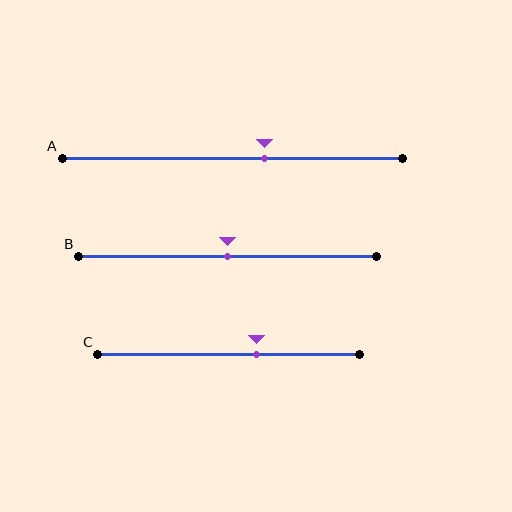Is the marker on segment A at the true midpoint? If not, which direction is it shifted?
No, the marker on segment A is shifted to the right by about 9% of the segment length.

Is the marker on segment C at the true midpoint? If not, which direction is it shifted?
No, the marker on segment C is shifted to the right by about 11% of the segment length.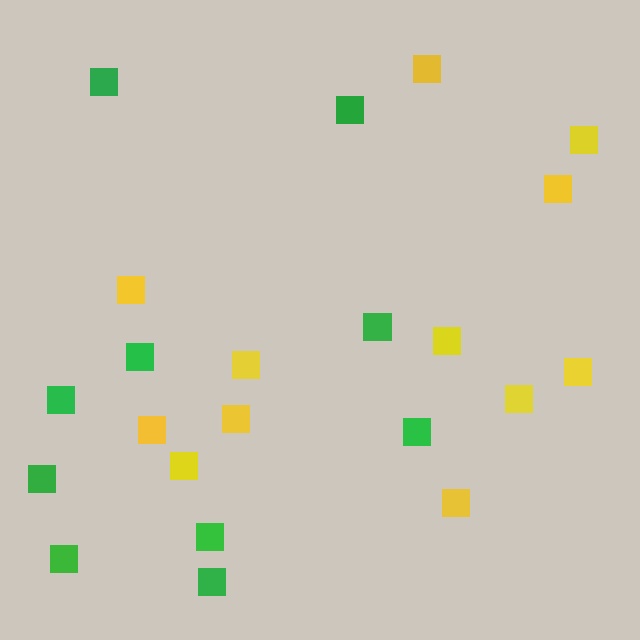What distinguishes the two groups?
There are 2 groups: one group of green squares (10) and one group of yellow squares (12).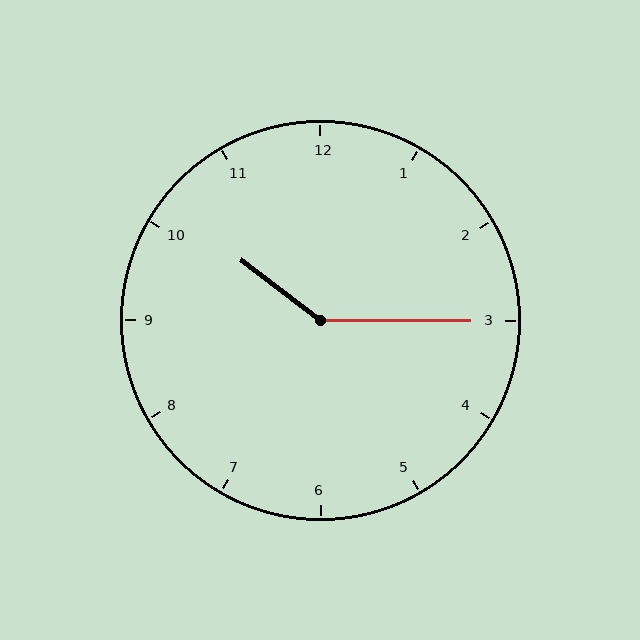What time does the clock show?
10:15.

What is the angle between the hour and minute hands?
Approximately 142 degrees.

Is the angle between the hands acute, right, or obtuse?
It is obtuse.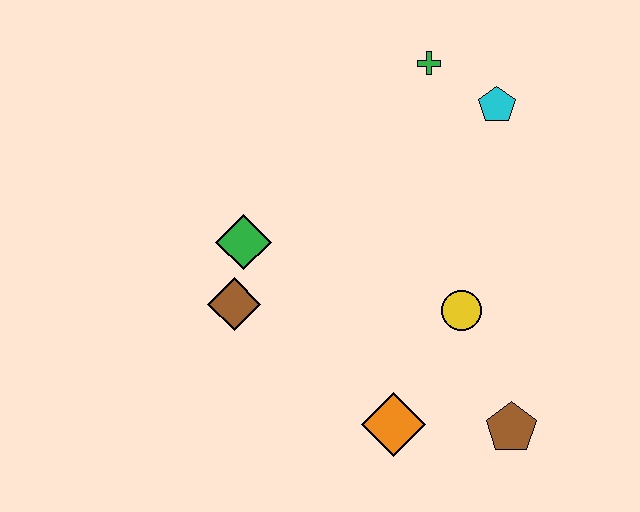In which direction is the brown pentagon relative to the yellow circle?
The brown pentagon is below the yellow circle.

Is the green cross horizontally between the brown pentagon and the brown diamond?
Yes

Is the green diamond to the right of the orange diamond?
No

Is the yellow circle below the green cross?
Yes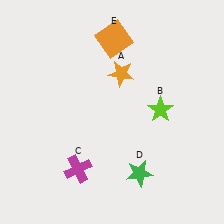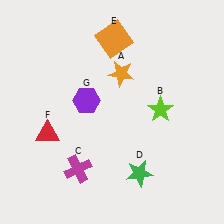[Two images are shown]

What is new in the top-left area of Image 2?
A purple hexagon (G) was added in the top-left area of Image 2.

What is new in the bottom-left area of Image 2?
A red triangle (F) was added in the bottom-left area of Image 2.